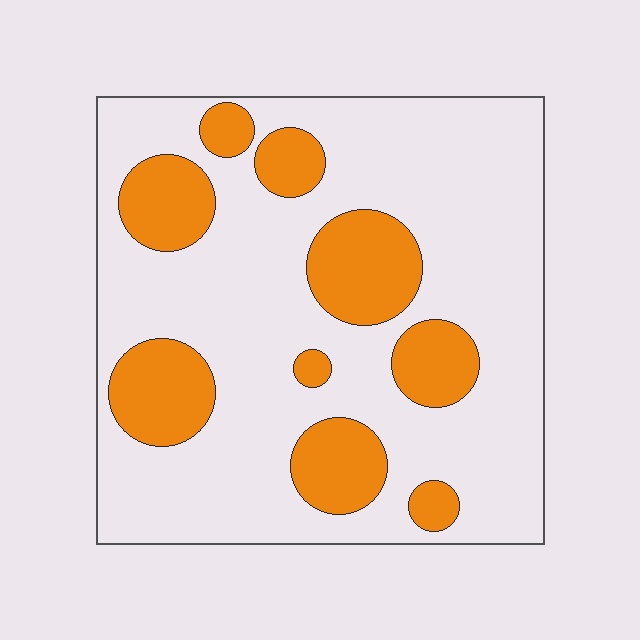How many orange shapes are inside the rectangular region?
9.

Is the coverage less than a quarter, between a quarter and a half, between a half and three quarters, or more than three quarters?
Between a quarter and a half.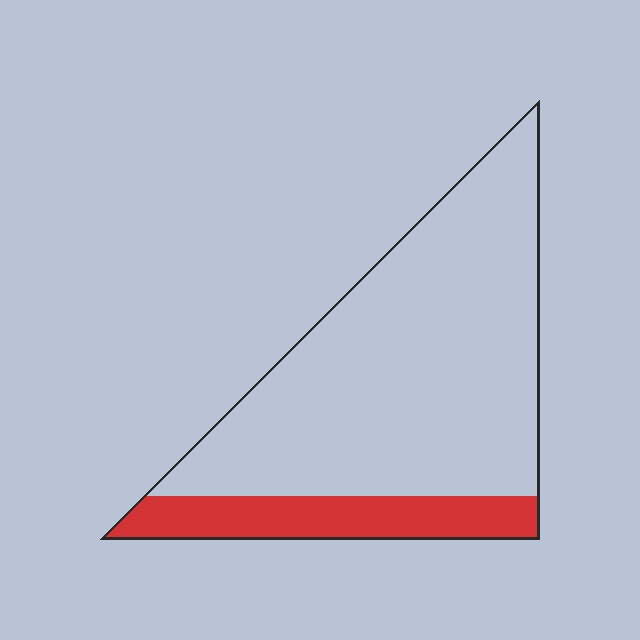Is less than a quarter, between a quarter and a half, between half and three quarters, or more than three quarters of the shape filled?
Less than a quarter.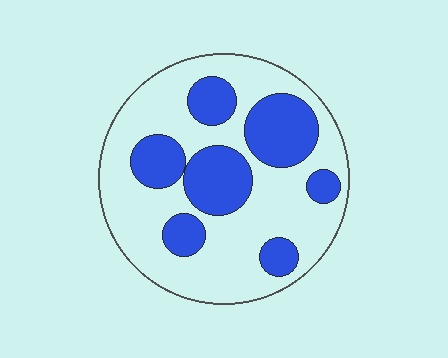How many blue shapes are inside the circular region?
7.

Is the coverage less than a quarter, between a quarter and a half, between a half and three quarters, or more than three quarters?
Between a quarter and a half.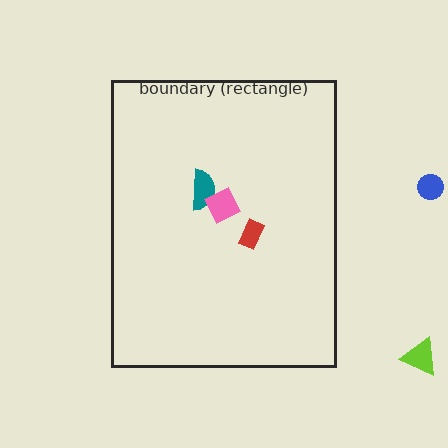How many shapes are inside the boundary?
3 inside, 2 outside.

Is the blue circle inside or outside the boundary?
Outside.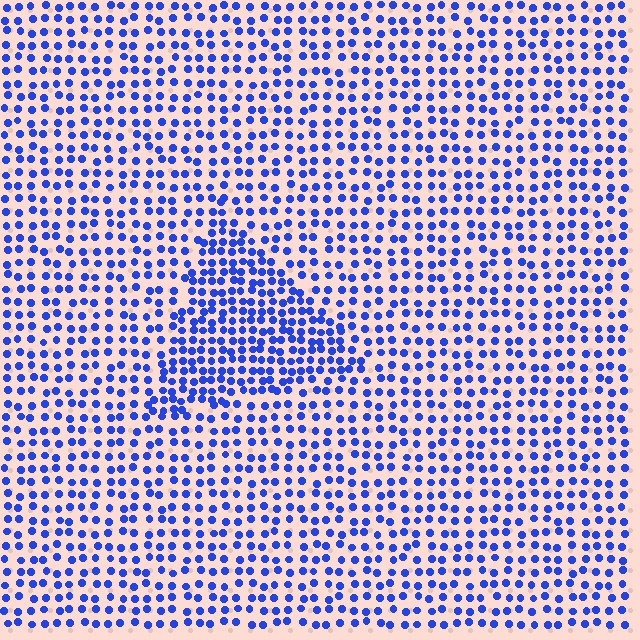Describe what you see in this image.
The image contains small blue elements arranged at two different densities. A triangle-shaped region is visible where the elements are more densely packed than the surrounding area.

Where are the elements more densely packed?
The elements are more densely packed inside the triangle boundary.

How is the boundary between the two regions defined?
The boundary is defined by a change in element density (approximately 1.7x ratio). All elements are the same color, size, and shape.